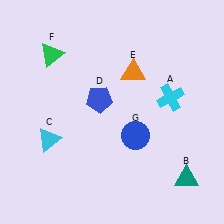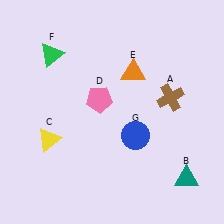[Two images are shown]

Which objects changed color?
A changed from cyan to brown. C changed from cyan to yellow. D changed from blue to pink.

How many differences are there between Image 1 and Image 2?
There are 3 differences between the two images.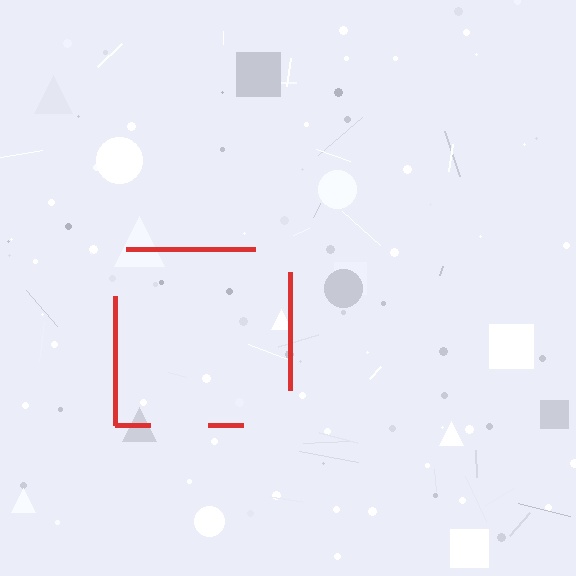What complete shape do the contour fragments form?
The contour fragments form a square.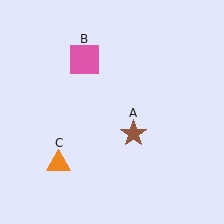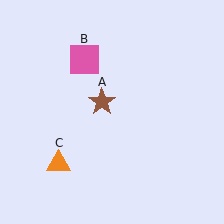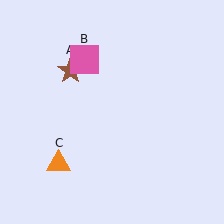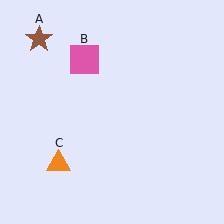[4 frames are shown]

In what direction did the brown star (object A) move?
The brown star (object A) moved up and to the left.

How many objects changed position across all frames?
1 object changed position: brown star (object A).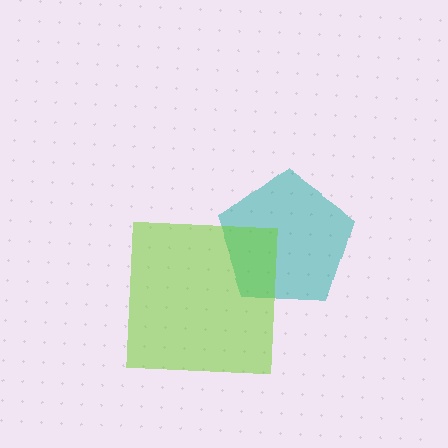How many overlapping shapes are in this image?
There are 2 overlapping shapes in the image.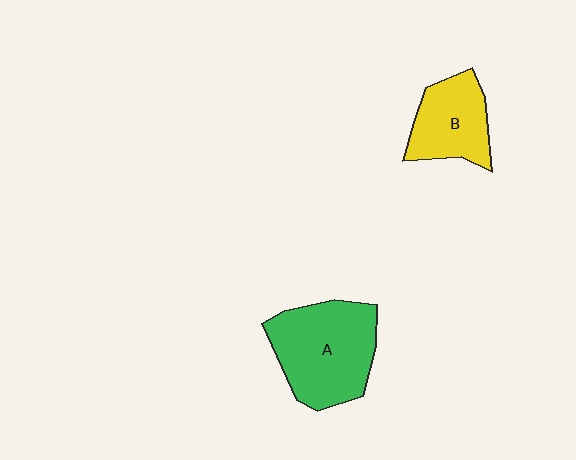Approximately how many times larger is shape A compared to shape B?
Approximately 1.5 times.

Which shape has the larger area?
Shape A (green).